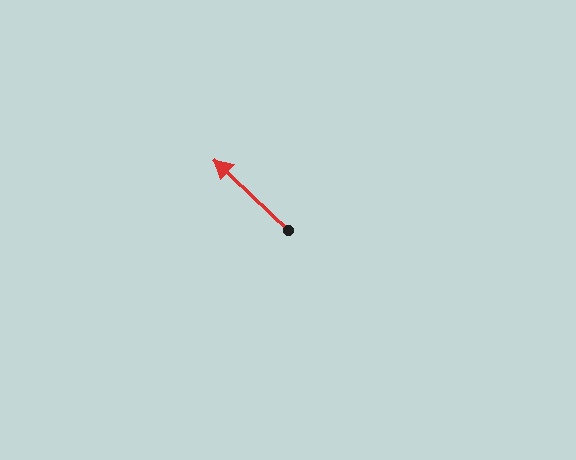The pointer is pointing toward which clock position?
Roughly 10 o'clock.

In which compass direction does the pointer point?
Northwest.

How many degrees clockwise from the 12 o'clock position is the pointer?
Approximately 314 degrees.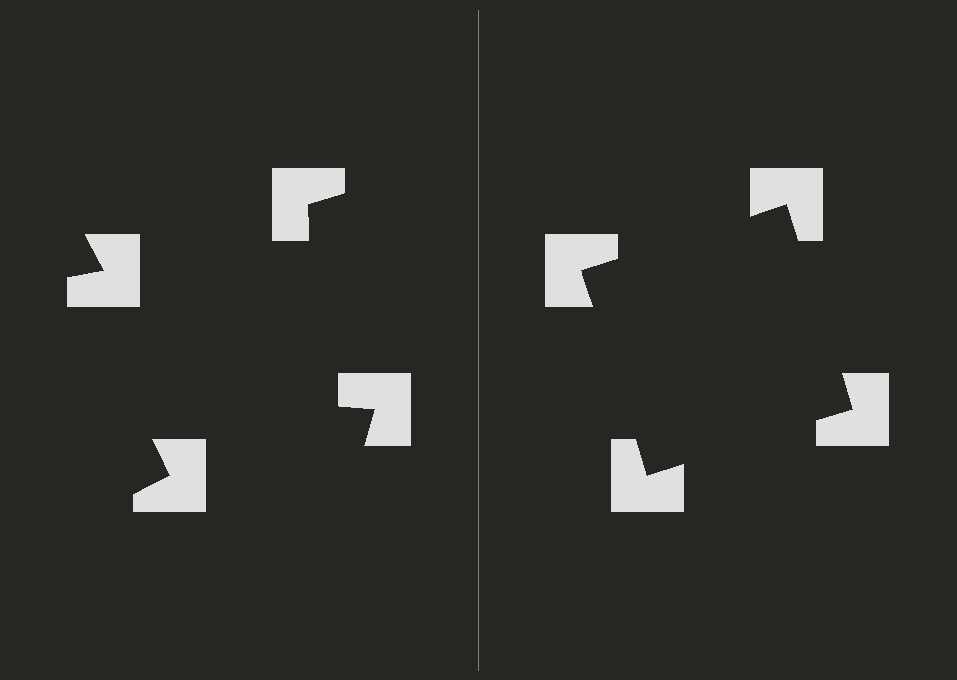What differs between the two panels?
The notched squares are positioned identically on both sides; only the wedge orientations differ. On the right they align to a square; on the left they are misaligned.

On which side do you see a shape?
An illusory square appears on the right side. On the left side the wedge cuts are rotated, so no coherent shape forms.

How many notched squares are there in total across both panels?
8 — 4 on each side.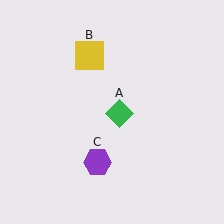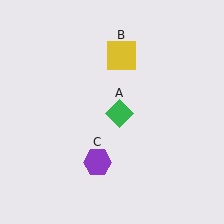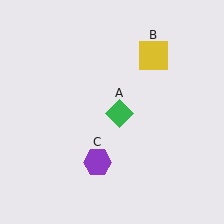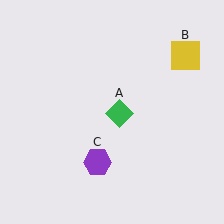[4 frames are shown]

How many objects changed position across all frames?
1 object changed position: yellow square (object B).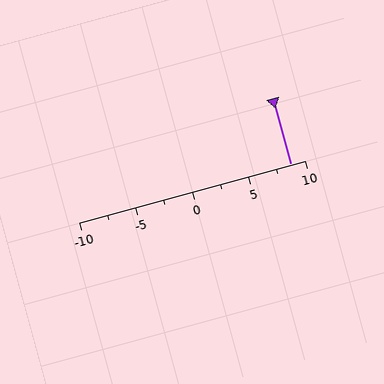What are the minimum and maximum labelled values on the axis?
The axis runs from -10 to 10.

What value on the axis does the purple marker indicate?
The marker indicates approximately 8.8.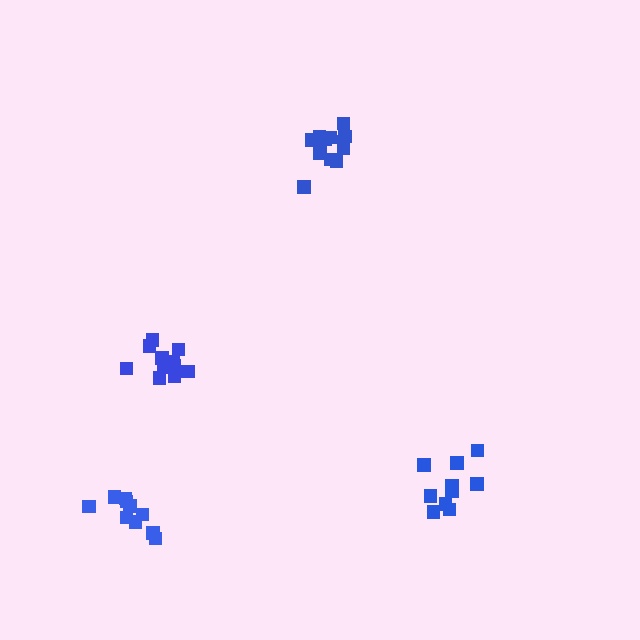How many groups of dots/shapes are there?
There are 4 groups.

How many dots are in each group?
Group 1: 10 dots, Group 2: 11 dots, Group 3: 12 dots, Group 4: 10 dots (43 total).